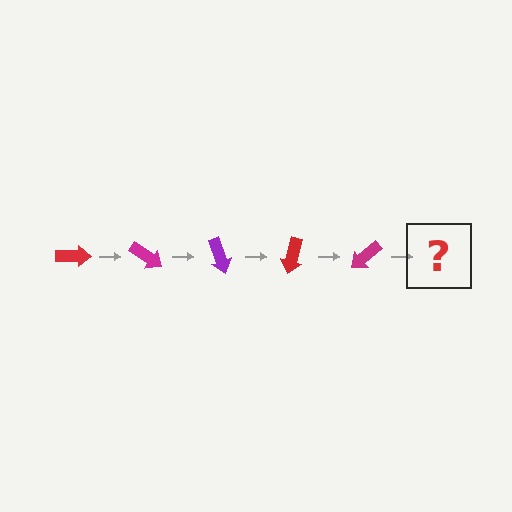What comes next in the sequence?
The next element should be a purple arrow, rotated 175 degrees from the start.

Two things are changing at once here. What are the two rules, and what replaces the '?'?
The two rules are that it rotates 35 degrees each step and the color cycles through red, magenta, and purple. The '?' should be a purple arrow, rotated 175 degrees from the start.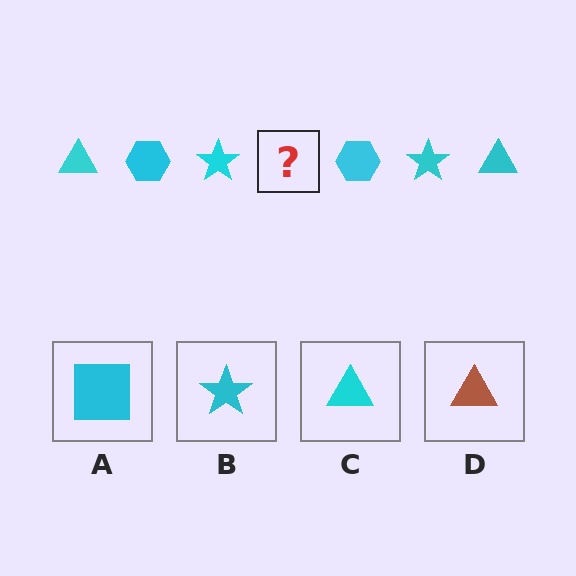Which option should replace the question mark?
Option C.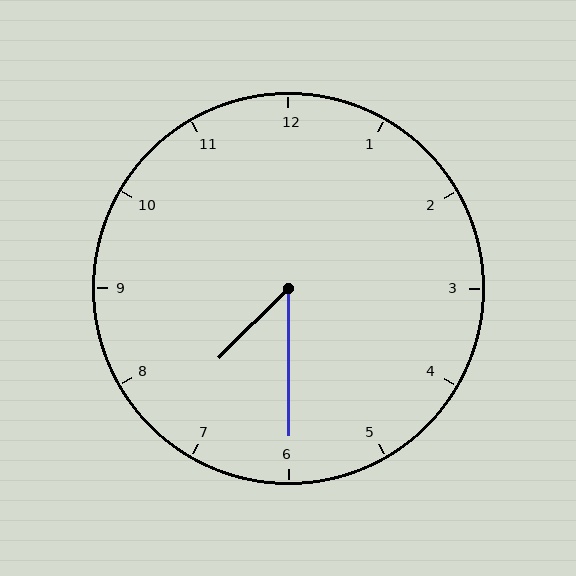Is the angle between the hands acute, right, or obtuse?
It is acute.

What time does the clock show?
7:30.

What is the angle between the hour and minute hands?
Approximately 45 degrees.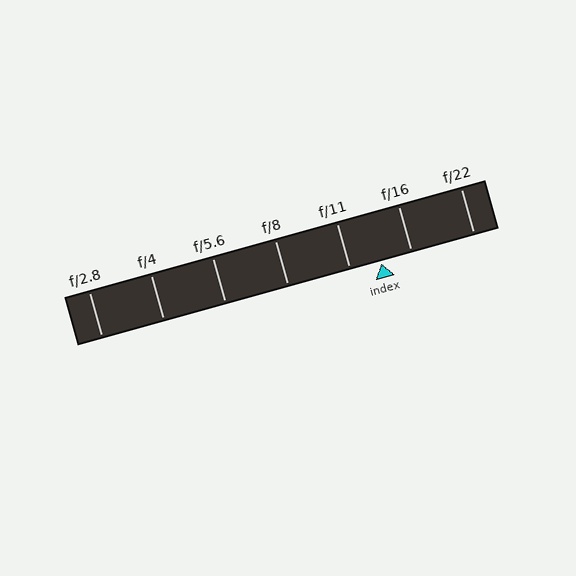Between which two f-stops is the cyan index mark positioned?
The index mark is between f/11 and f/16.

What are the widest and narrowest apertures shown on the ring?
The widest aperture shown is f/2.8 and the narrowest is f/22.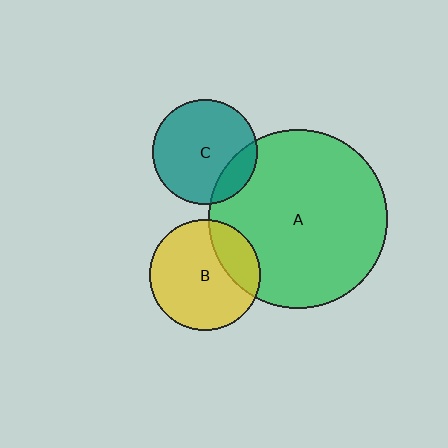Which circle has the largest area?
Circle A (green).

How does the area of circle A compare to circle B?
Approximately 2.6 times.